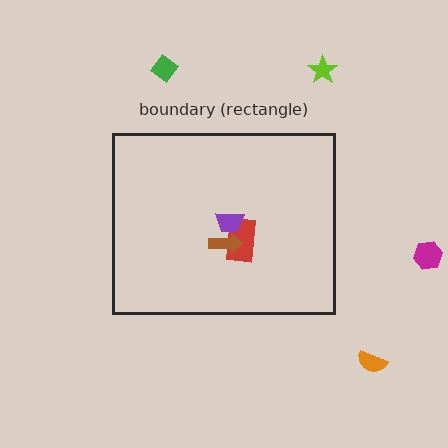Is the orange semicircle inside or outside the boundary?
Outside.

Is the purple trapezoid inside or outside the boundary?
Inside.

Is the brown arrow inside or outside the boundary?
Inside.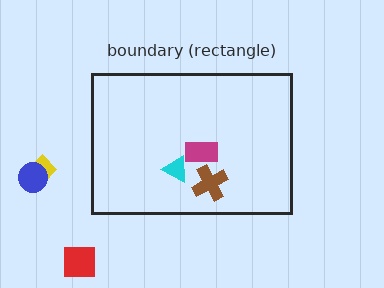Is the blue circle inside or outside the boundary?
Outside.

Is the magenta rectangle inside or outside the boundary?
Inside.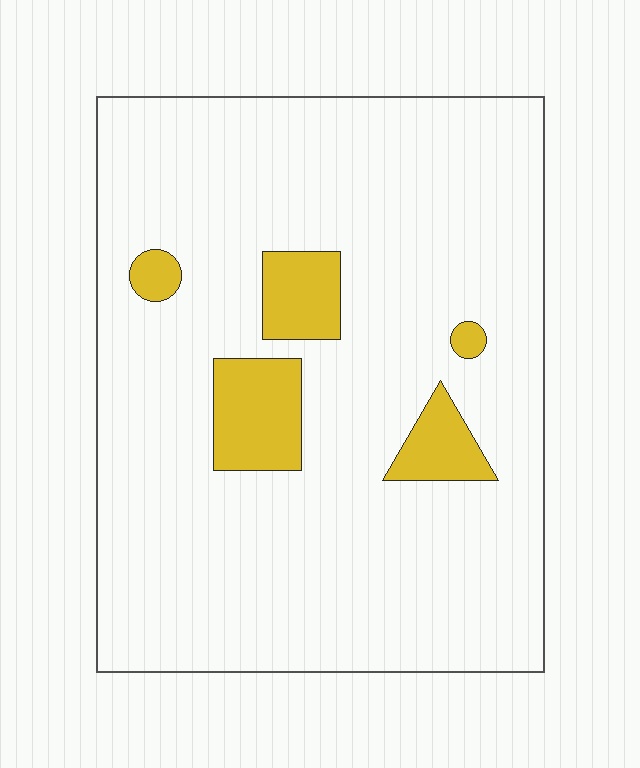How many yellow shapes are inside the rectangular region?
5.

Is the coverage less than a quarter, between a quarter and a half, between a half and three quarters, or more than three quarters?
Less than a quarter.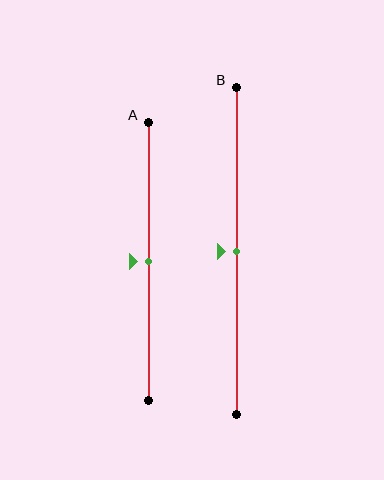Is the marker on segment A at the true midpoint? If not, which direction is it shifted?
Yes, the marker on segment A is at the true midpoint.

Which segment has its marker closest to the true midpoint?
Segment A has its marker closest to the true midpoint.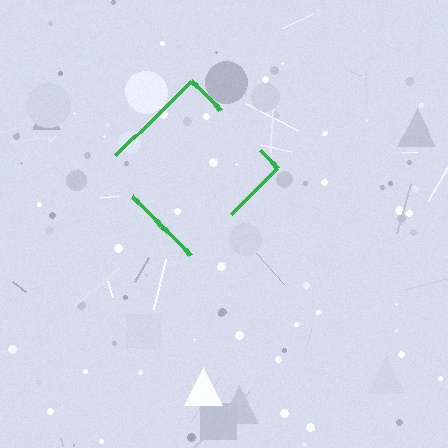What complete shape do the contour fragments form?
The contour fragments form a diamond.